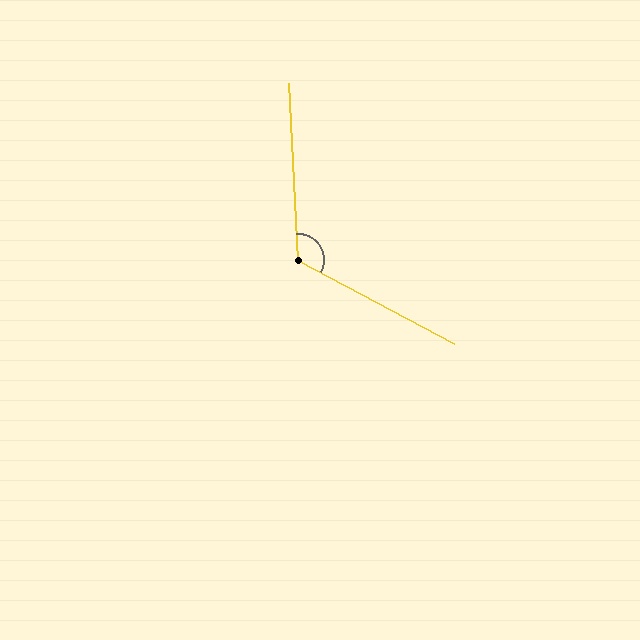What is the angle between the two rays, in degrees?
Approximately 121 degrees.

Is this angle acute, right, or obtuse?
It is obtuse.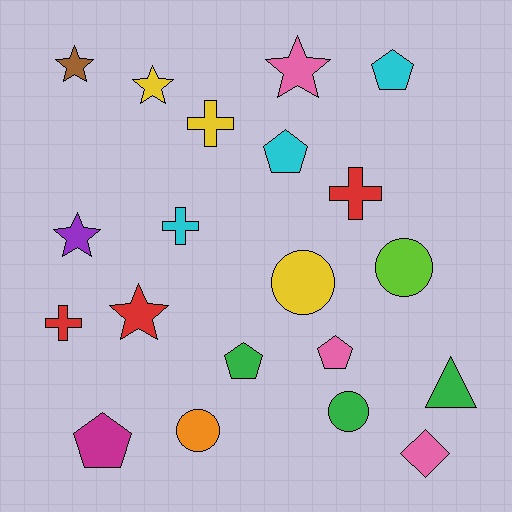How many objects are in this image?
There are 20 objects.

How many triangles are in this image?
There is 1 triangle.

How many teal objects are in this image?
There are no teal objects.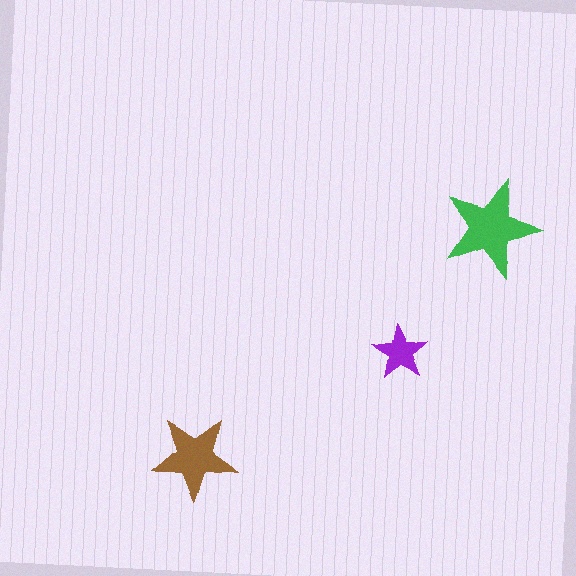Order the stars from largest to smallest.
the green one, the brown one, the purple one.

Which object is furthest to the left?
The brown star is leftmost.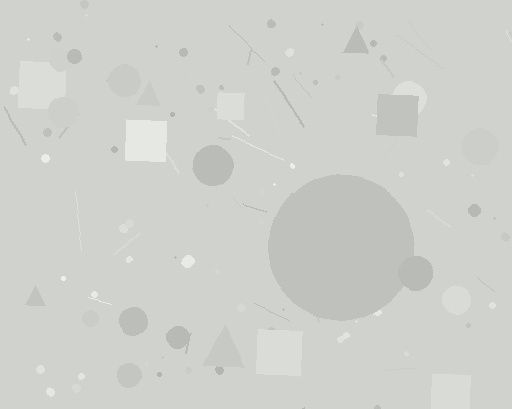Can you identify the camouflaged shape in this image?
The camouflaged shape is a circle.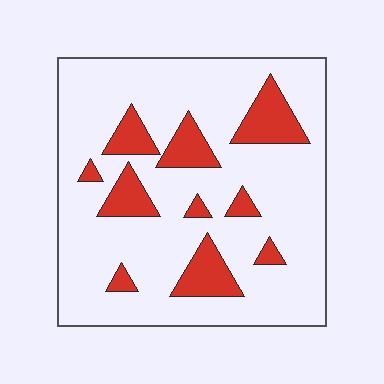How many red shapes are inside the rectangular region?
10.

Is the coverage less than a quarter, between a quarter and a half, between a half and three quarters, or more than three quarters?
Less than a quarter.